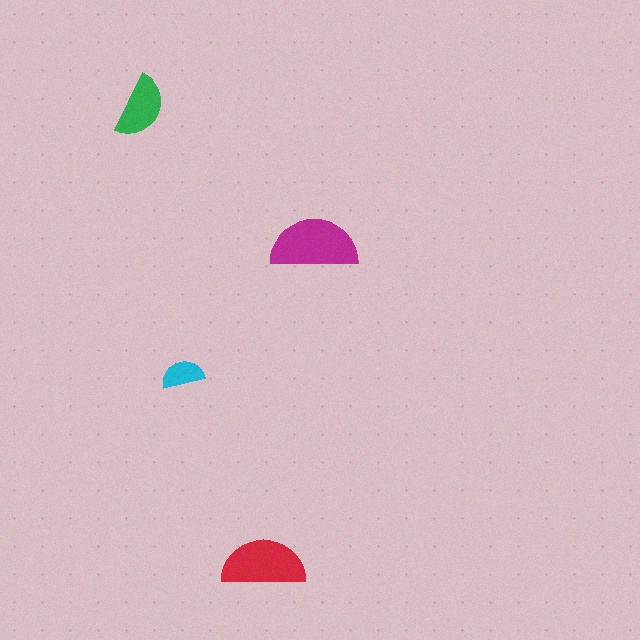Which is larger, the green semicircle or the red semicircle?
The red one.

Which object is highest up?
The green semicircle is topmost.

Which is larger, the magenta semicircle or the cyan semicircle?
The magenta one.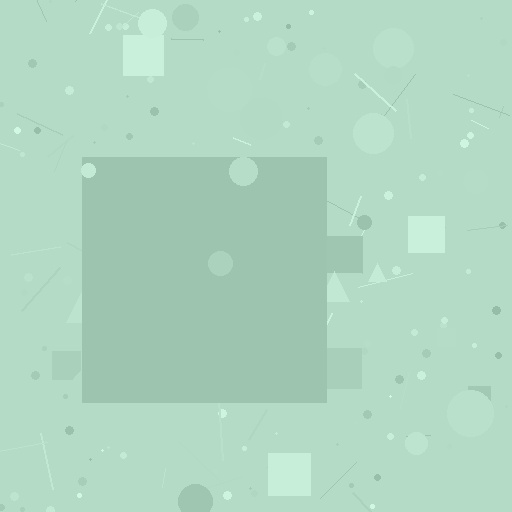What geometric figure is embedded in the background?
A square is embedded in the background.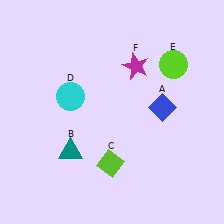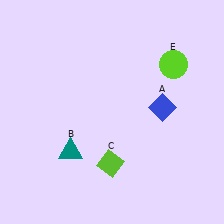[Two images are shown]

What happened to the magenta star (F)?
The magenta star (F) was removed in Image 2. It was in the top-right area of Image 1.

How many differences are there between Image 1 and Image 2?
There are 2 differences between the two images.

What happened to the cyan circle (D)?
The cyan circle (D) was removed in Image 2. It was in the top-left area of Image 1.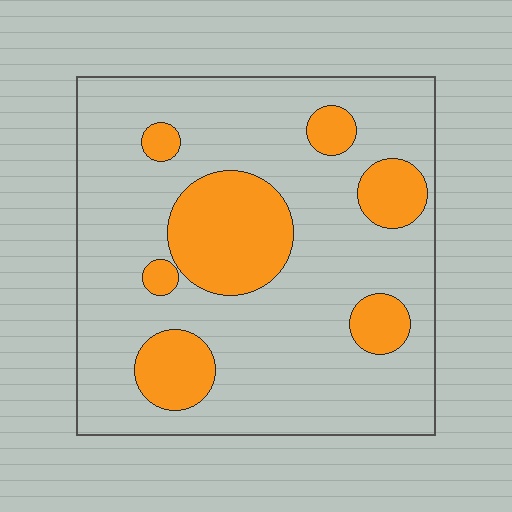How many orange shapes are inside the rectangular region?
7.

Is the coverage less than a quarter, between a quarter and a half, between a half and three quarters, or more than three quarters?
Less than a quarter.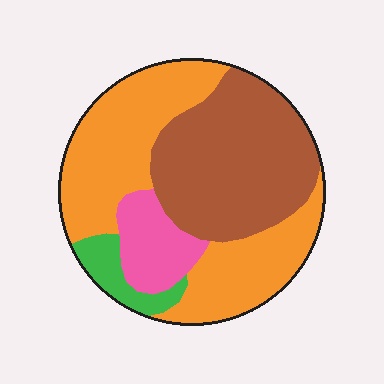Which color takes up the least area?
Green, at roughly 5%.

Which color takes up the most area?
Orange, at roughly 45%.